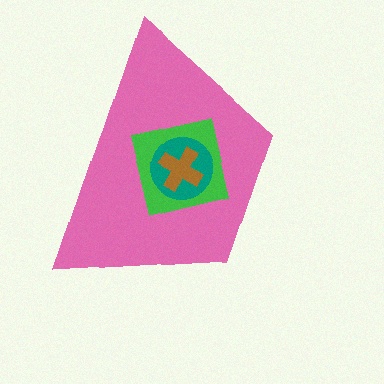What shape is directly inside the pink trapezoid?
The green square.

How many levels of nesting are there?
4.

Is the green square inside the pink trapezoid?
Yes.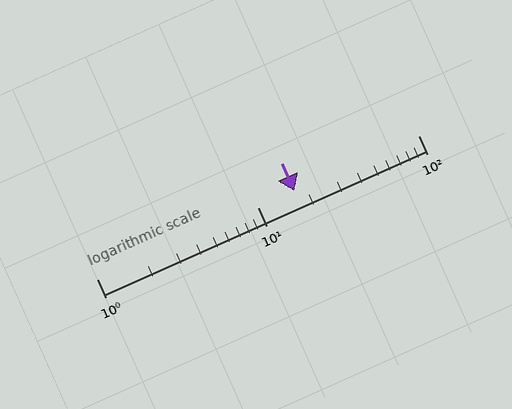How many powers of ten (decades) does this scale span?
The scale spans 2 decades, from 1 to 100.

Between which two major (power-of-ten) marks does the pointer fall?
The pointer is between 10 and 100.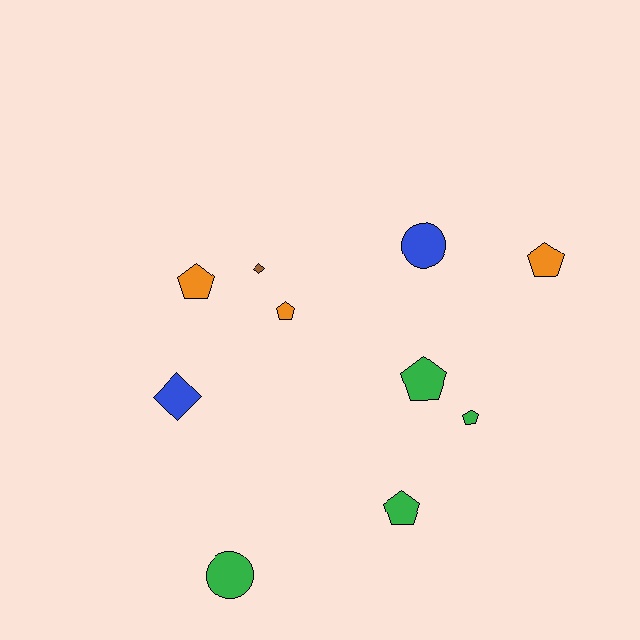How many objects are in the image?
There are 10 objects.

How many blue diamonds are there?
There is 1 blue diamond.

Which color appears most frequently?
Green, with 4 objects.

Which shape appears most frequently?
Pentagon, with 6 objects.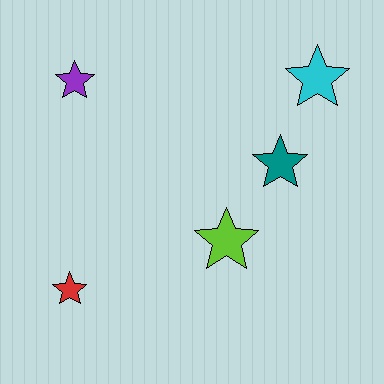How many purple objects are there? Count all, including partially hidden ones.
There is 1 purple object.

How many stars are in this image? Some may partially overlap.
There are 5 stars.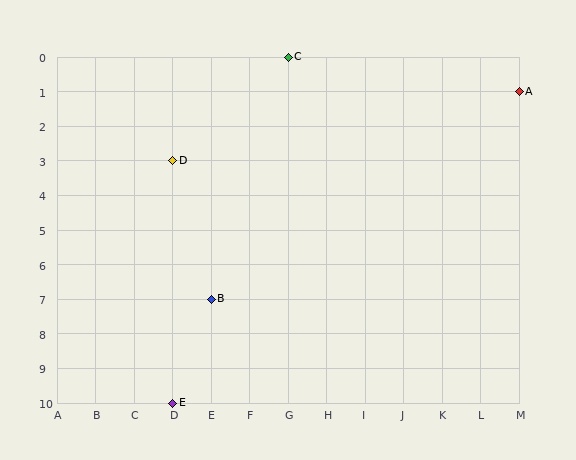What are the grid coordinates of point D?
Point D is at grid coordinates (D, 3).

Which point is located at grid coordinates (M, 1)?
Point A is at (M, 1).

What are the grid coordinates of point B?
Point B is at grid coordinates (E, 7).